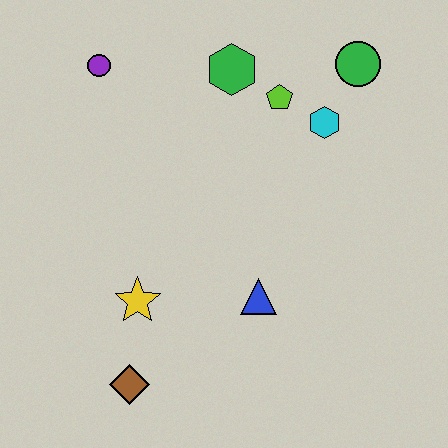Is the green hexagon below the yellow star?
No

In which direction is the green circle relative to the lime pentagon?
The green circle is to the right of the lime pentagon.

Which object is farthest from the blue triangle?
The purple circle is farthest from the blue triangle.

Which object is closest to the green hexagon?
The lime pentagon is closest to the green hexagon.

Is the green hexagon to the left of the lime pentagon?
Yes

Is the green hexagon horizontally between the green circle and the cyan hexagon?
No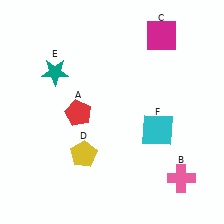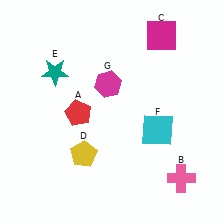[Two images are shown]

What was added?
A magenta hexagon (G) was added in Image 2.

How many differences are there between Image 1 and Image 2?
There is 1 difference between the two images.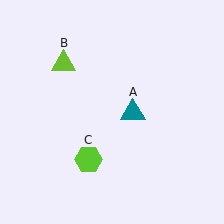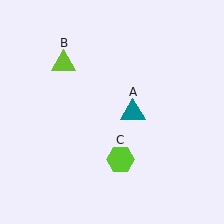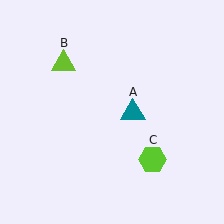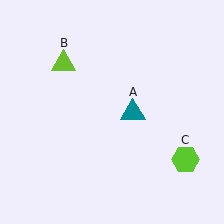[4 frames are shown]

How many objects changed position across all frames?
1 object changed position: lime hexagon (object C).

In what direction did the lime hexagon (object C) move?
The lime hexagon (object C) moved right.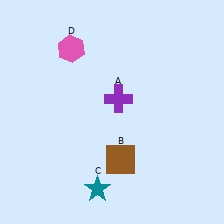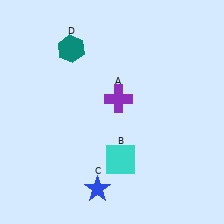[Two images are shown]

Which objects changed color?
B changed from brown to cyan. C changed from teal to blue. D changed from pink to teal.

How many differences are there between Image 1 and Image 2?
There are 3 differences between the two images.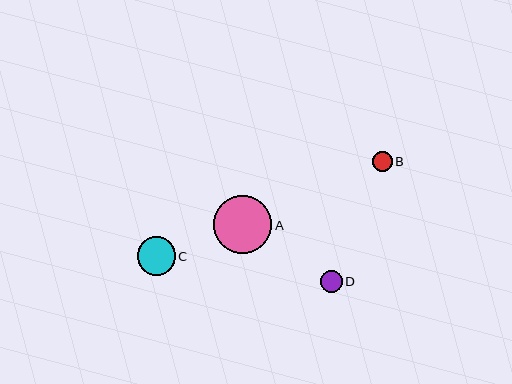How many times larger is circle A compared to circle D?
Circle A is approximately 2.7 times the size of circle D.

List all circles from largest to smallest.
From largest to smallest: A, C, D, B.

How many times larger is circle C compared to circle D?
Circle C is approximately 1.8 times the size of circle D.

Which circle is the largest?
Circle A is the largest with a size of approximately 58 pixels.